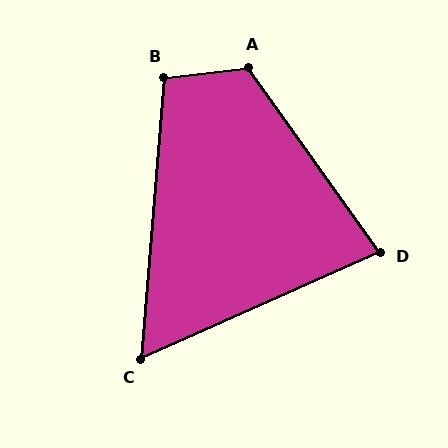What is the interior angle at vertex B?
Approximately 101 degrees (obtuse).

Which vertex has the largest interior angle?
A, at approximately 119 degrees.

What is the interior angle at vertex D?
Approximately 79 degrees (acute).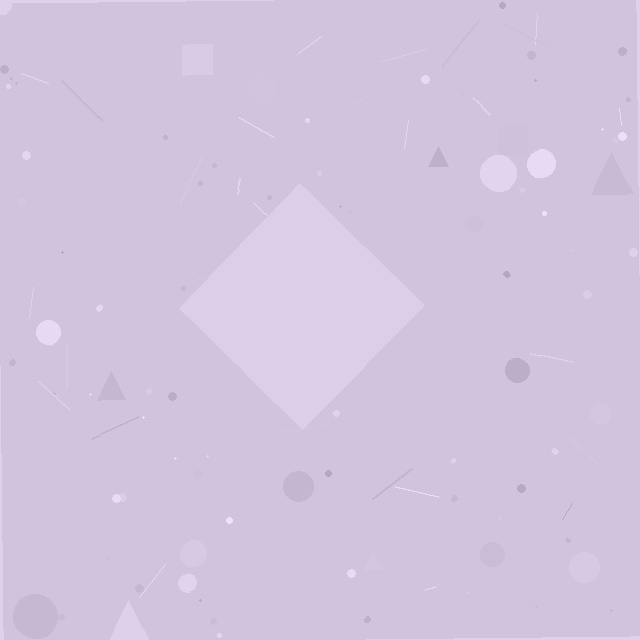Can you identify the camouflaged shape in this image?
The camouflaged shape is a diamond.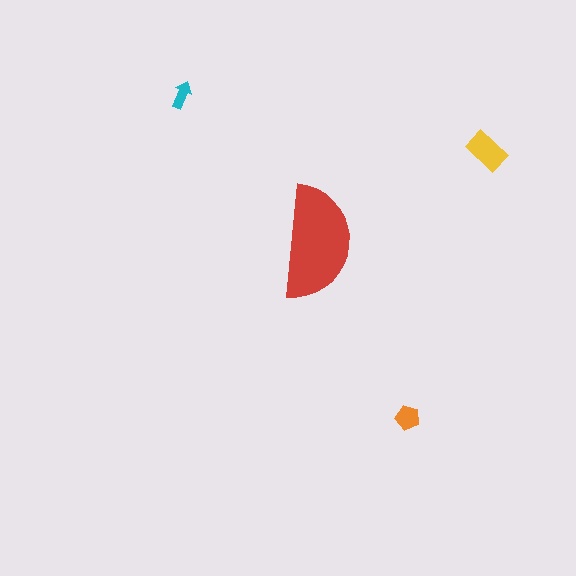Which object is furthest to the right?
The yellow rectangle is rightmost.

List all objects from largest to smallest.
The red semicircle, the yellow rectangle, the orange pentagon, the cyan arrow.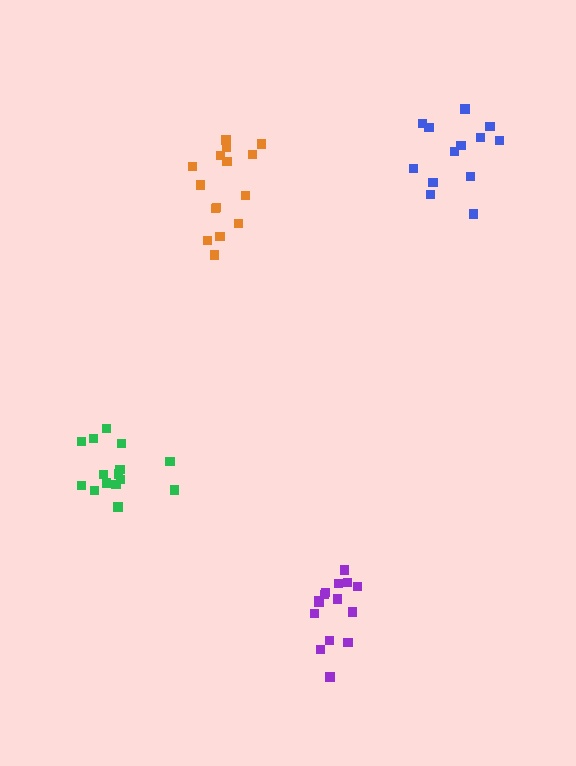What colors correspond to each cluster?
The clusters are colored: blue, green, orange, purple.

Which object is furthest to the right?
The blue cluster is rightmost.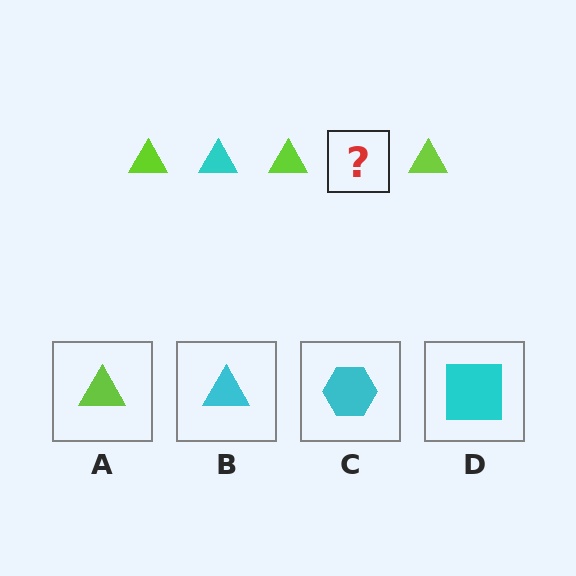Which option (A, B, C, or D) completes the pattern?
B.